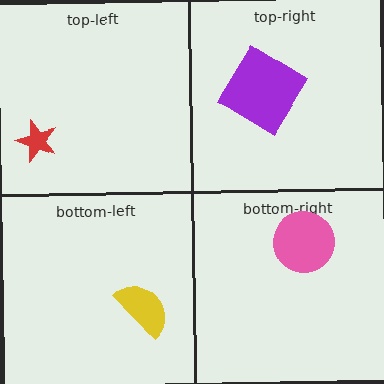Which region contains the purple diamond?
The top-right region.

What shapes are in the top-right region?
The purple diamond.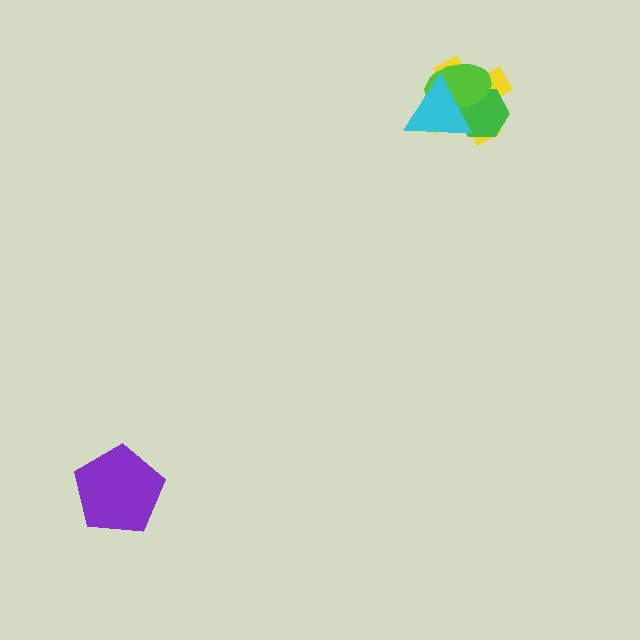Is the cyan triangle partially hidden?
No, no other shape covers it.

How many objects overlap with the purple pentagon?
0 objects overlap with the purple pentagon.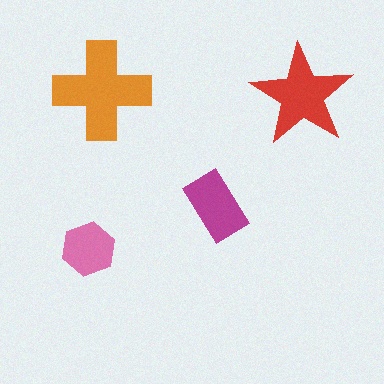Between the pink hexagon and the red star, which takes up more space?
The red star.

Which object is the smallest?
The pink hexagon.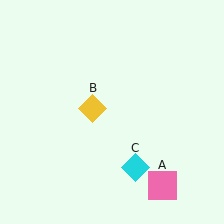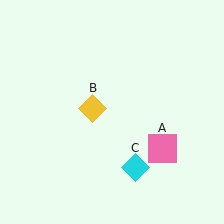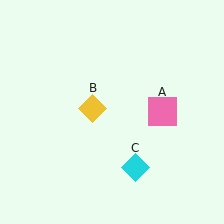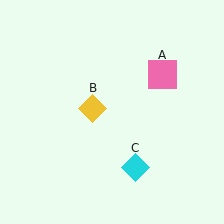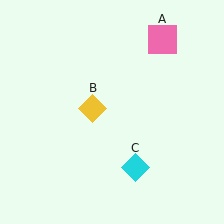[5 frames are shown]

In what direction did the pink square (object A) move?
The pink square (object A) moved up.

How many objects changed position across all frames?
1 object changed position: pink square (object A).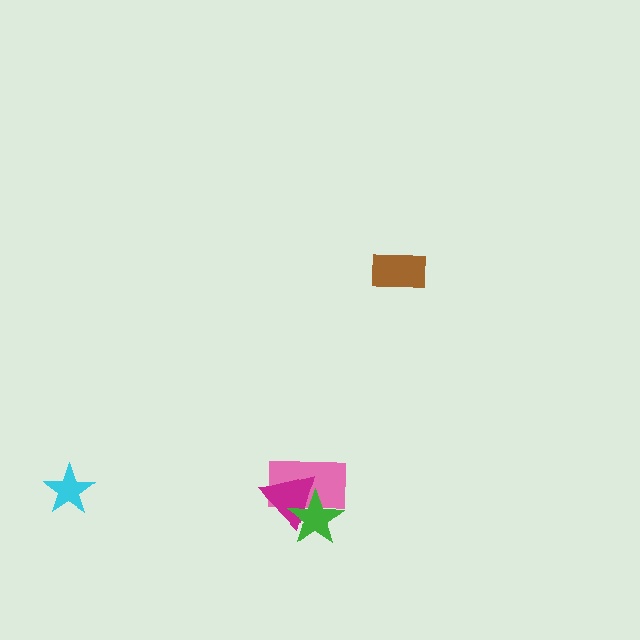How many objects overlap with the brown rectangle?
0 objects overlap with the brown rectangle.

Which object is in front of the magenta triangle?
The green star is in front of the magenta triangle.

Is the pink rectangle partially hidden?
Yes, it is partially covered by another shape.